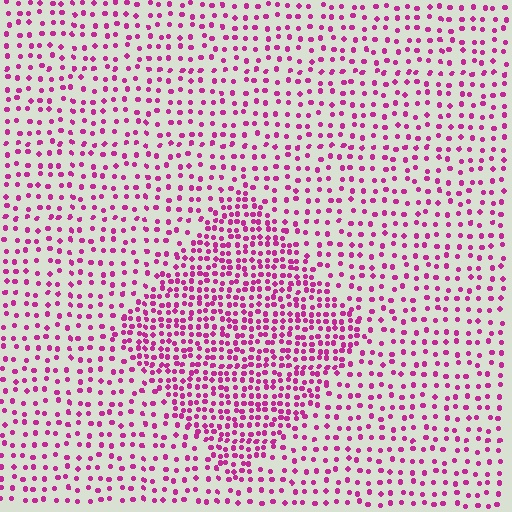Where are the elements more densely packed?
The elements are more densely packed inside the diamond boundary.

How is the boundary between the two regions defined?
The boundary is defined by a change in element density (approximately 2.1x ratio). All elements are the same color, size, and shape.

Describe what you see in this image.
The image contains small magenta elements arranged at two different densities. A diamond-shaped region is visible where the elements are more densely packed than the surrounding area.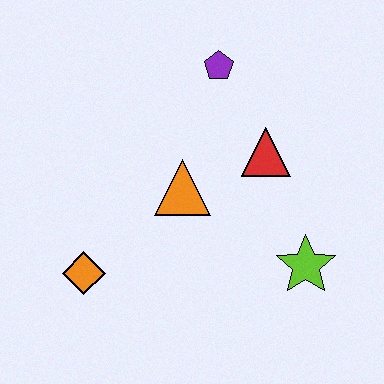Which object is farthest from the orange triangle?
The lime star is farthest from the orange triangle.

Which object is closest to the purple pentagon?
The red triangle is closest to the purple pentagon.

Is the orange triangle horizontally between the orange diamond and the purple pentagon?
Yes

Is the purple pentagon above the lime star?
Yes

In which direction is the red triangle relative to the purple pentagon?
The red triangle is below the purple pentagon.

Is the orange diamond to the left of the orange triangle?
Yes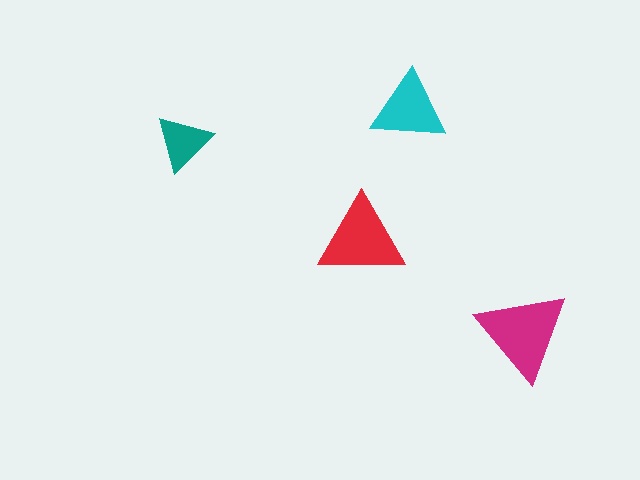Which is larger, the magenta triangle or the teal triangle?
The magenta one.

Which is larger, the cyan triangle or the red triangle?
The red one.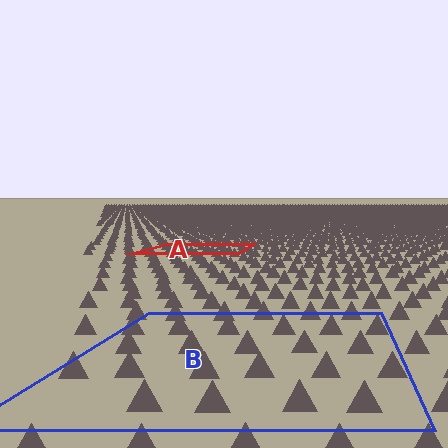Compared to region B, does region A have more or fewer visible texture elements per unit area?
Region A has more texture elements per unit area — they are packed more densely because it is farther away.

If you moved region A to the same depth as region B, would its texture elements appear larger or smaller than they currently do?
They would appear larger. At a closer depth, the same texture elements are projected at a bigger on-screen size.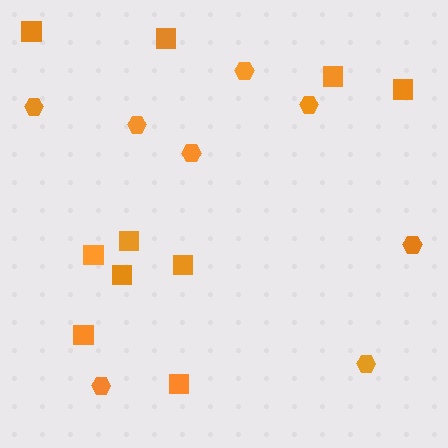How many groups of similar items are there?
There are 2 groups: one group of squares (10) and one group of hexagons (8).